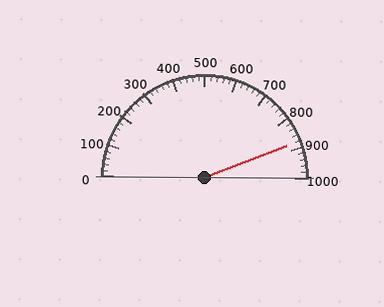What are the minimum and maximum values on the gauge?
The gauge ranges from 0 to 1000.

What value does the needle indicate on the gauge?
The needle indicates approximately 880.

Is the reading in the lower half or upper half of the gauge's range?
The reading is in the upper half of the range (0 to 1000).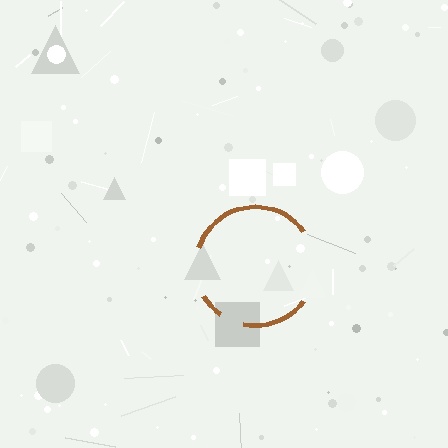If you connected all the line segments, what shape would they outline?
They would outline a circle.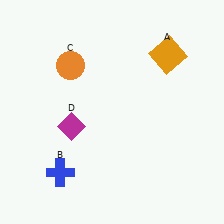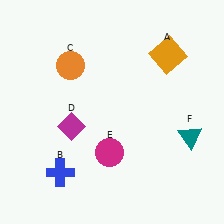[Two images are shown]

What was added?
A magenta circle (E), a teal triangle (F) were added in Image 2.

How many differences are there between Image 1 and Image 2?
There are 2 differences between the two images.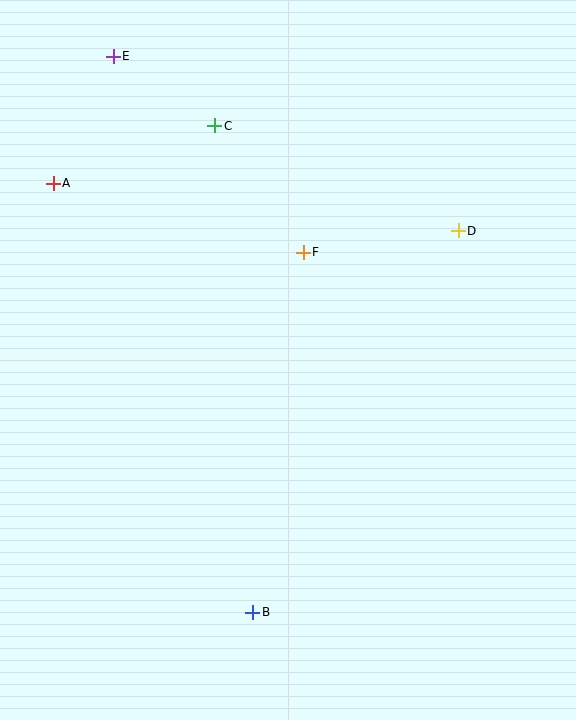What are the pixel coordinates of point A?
Point A is at (53, 183).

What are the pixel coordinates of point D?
Point D is at (458, 231).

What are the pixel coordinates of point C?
Point C is at (215, 126).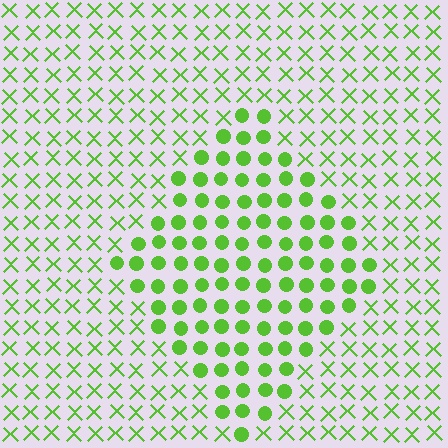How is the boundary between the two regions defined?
The boundary is defined by a change in element shape: circles inside vs. X marks outside. All elements share the same color and spacing.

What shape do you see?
I see a diamond.